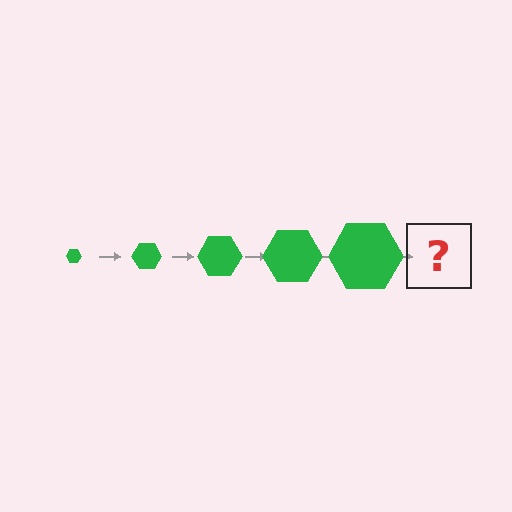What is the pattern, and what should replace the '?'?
The pattern is that the hexagon gets progressively larger each step. The '?' should be a green hexagon, larger than the previous one.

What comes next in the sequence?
The next element should be a green hexagon, larger than the previous one.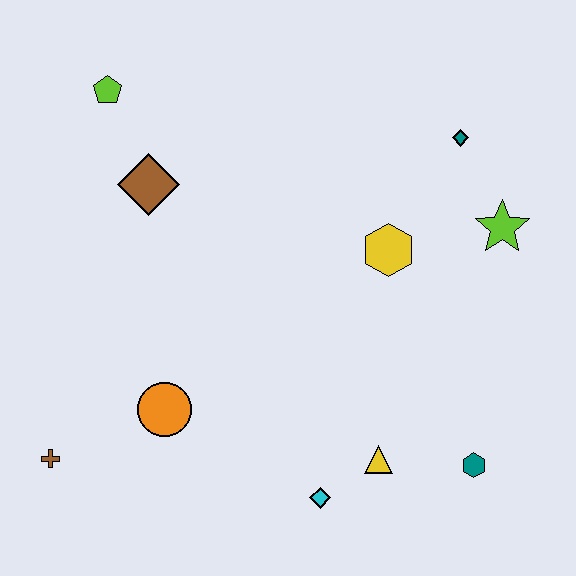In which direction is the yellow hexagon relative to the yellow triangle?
The yellow hexagon is above the yellow triangle.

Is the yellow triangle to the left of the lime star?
Yes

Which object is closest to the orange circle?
The brown cross is closest to the orange circle.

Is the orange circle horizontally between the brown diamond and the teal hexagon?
Yes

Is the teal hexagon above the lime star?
No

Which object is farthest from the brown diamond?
The teal hexagon is farthest from the brown diamond.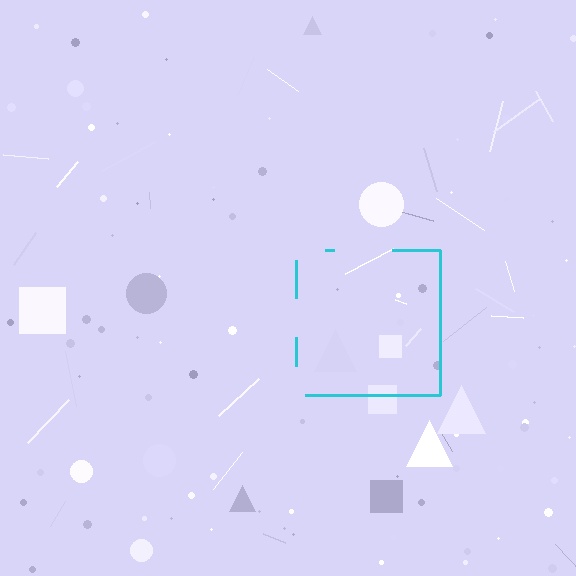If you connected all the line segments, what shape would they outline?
They would outline a square.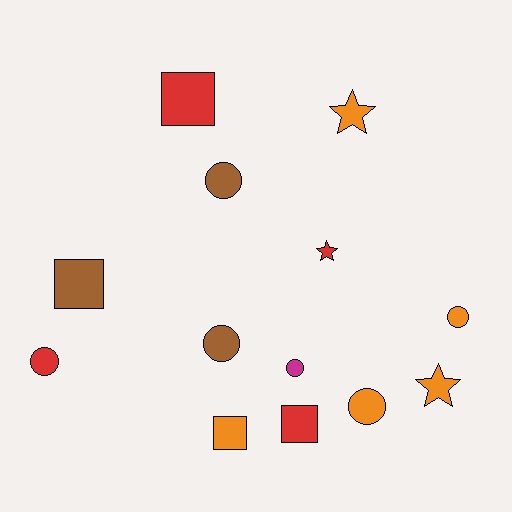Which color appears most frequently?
Orange, with 5 objects.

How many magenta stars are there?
There are no magenta stars.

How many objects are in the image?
There are 13 objects.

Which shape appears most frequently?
Circle, with 6 objects.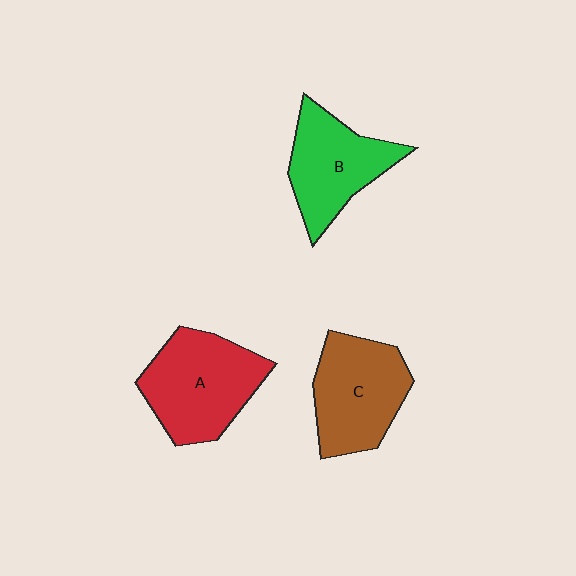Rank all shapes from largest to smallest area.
From largest to smallest: A (red), C (brown), B (green).